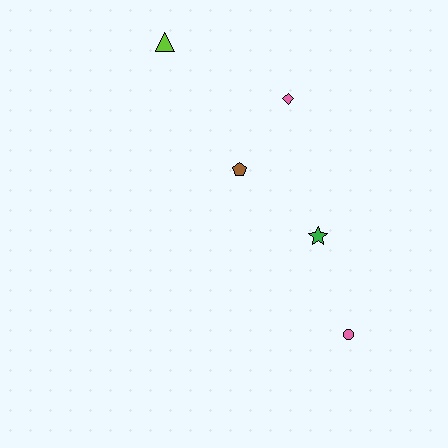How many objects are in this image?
There are 5 objects.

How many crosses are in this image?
There are no crosses.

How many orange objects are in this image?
There are no orange objects.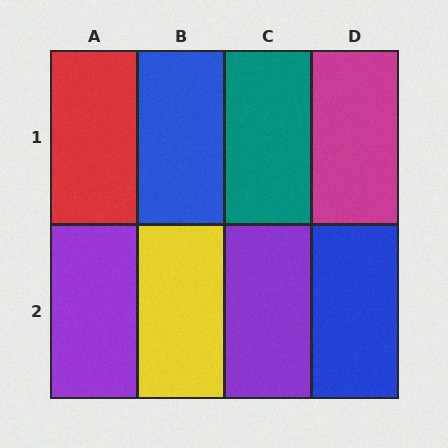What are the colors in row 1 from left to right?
Red, blue, teal, magenta.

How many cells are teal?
1 cell is teal.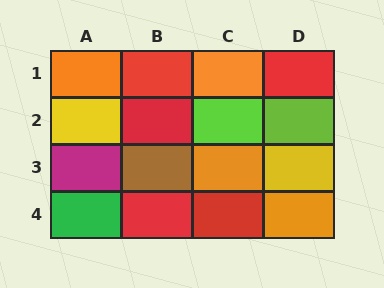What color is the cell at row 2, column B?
Red.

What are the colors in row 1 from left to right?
Orange, red, orange, red.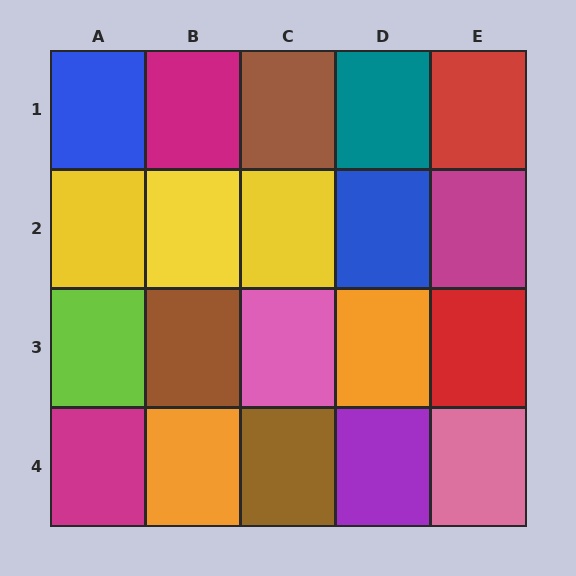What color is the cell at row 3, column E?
Red.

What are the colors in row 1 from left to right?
Blue, magenta, brown, teal, red.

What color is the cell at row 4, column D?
Purple.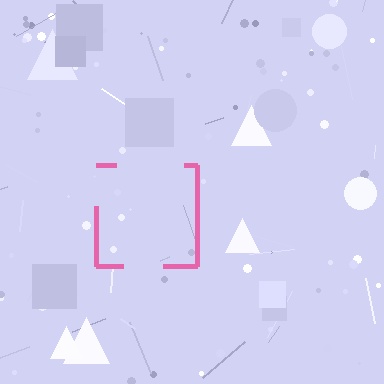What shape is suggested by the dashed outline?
The dashed outline suggests a square.